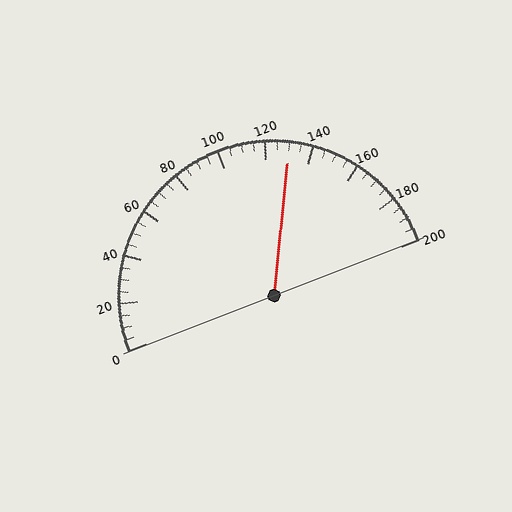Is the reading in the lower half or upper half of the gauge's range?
The reading is in the upper half of the range (0 to 200).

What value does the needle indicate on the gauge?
The needle indicates approximately 130.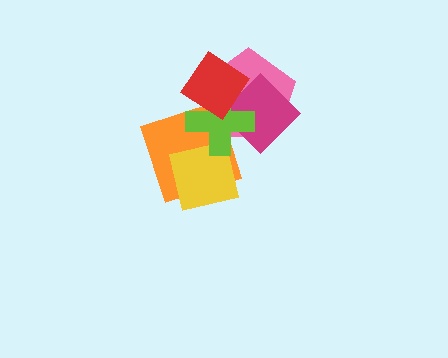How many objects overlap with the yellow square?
2 objects overlap with the yellow square.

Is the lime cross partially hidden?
Yes, it is partially covered by another shape.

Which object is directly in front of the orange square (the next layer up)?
The yellow square is directly in front of the orange square.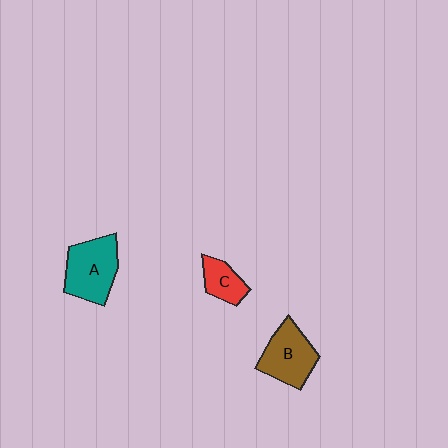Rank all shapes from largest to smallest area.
From largest to smallest: A (teal), B (brown), C (red).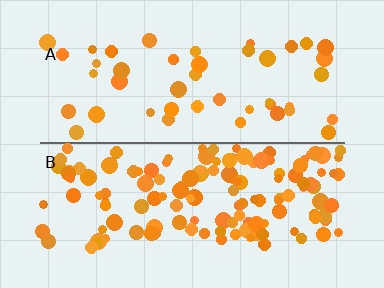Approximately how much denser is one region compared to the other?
Approximately 3.0× — region B over region A.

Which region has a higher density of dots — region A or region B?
B (the bottom).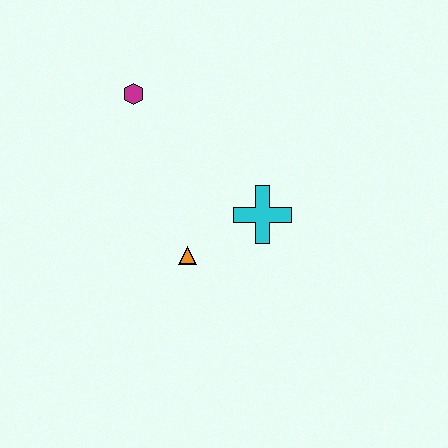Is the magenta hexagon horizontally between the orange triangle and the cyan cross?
No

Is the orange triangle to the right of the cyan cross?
No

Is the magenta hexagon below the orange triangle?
No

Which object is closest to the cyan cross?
The orange triangle is closest to the cyan cross.